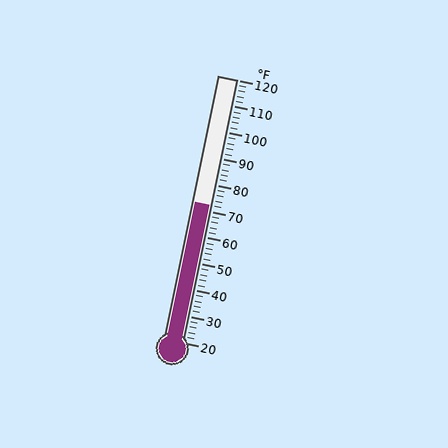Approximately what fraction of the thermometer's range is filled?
The thermometer is filled to approximately 50% of its range.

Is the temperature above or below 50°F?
The temperature is above 50°F.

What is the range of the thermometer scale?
The thermometer scale ranges from 20°F to 120°F.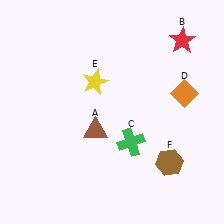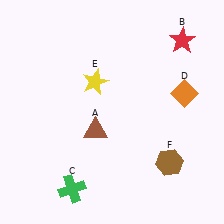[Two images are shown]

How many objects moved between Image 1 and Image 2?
1 object moved between the two images.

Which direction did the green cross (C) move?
The green cross (C) moved left.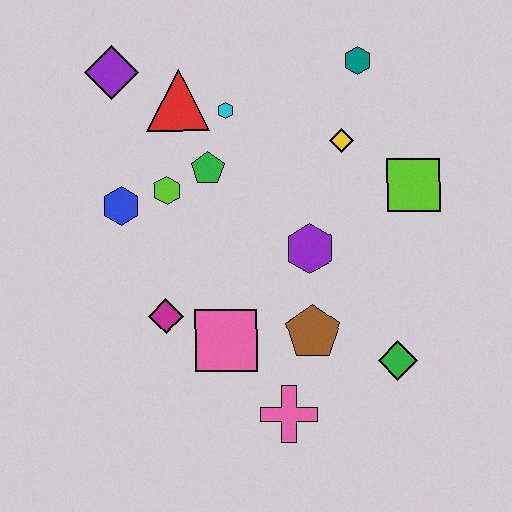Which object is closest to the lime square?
The yellow diamond is closest to the lime square.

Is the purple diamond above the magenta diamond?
Yes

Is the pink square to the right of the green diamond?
No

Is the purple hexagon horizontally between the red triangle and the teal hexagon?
Yes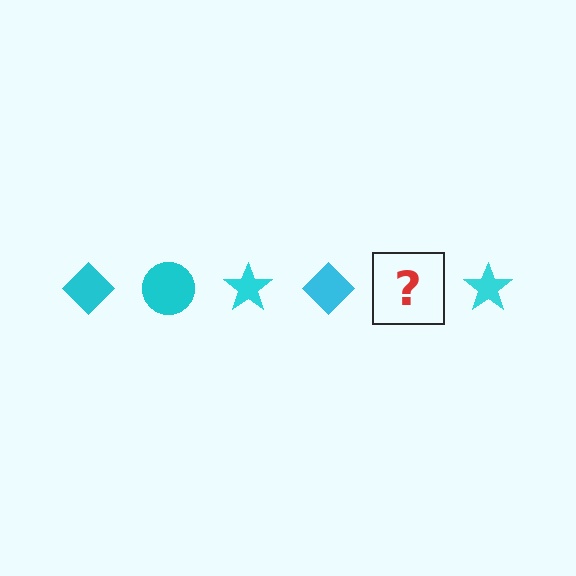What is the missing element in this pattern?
The missing element is a cyan circle.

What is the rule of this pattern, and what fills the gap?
The rule is that the pattern cycles through diamond, circle, star shapes in cyan. The gap should be filled with a cyan circle.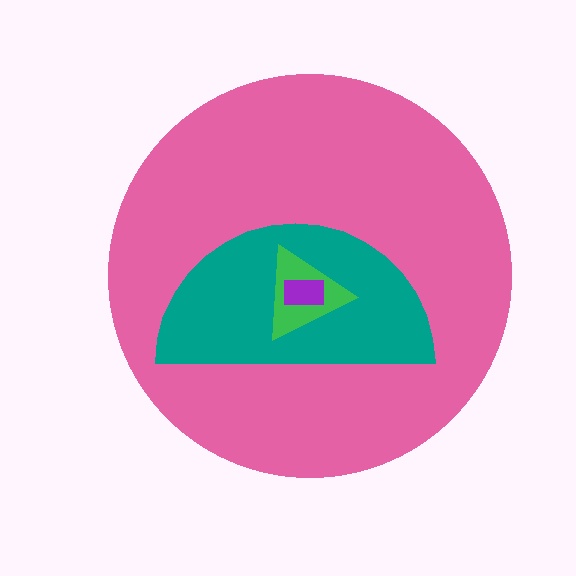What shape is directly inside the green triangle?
The purple rectangle.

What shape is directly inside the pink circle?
The teal semicircle.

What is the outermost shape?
The pink circle.